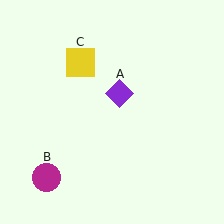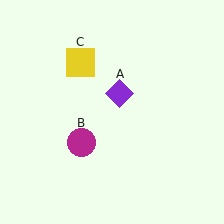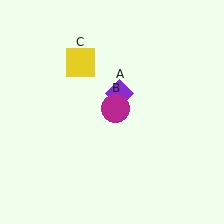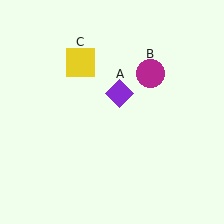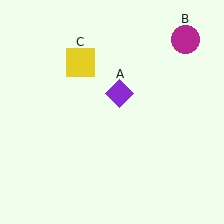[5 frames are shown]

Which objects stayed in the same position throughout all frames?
Purple diamond (object A) and yellow square (object C) remained stationary.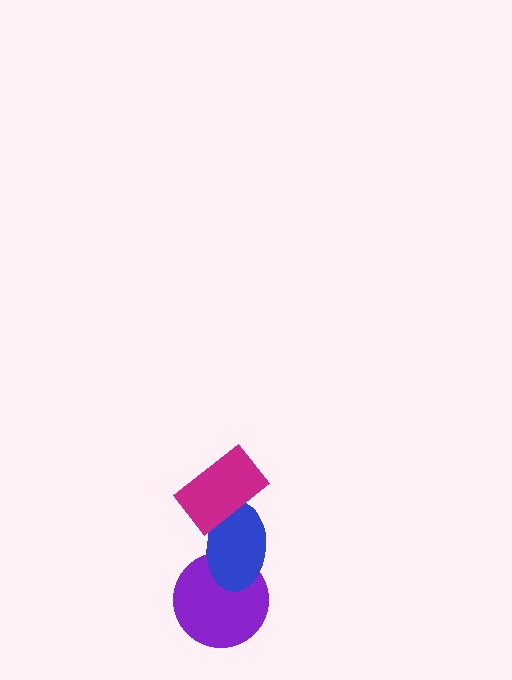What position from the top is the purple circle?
The purple circle is 3rd from the top.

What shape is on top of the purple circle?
The blue ellipse is on top of the purple circle.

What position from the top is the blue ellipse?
The blue ellipse is 2nd from the top.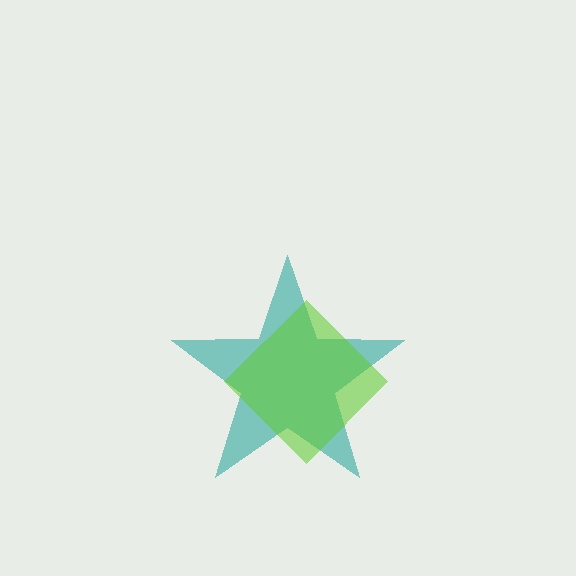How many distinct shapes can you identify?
There are 2 distinct shapes: a teal star, a lime diamond.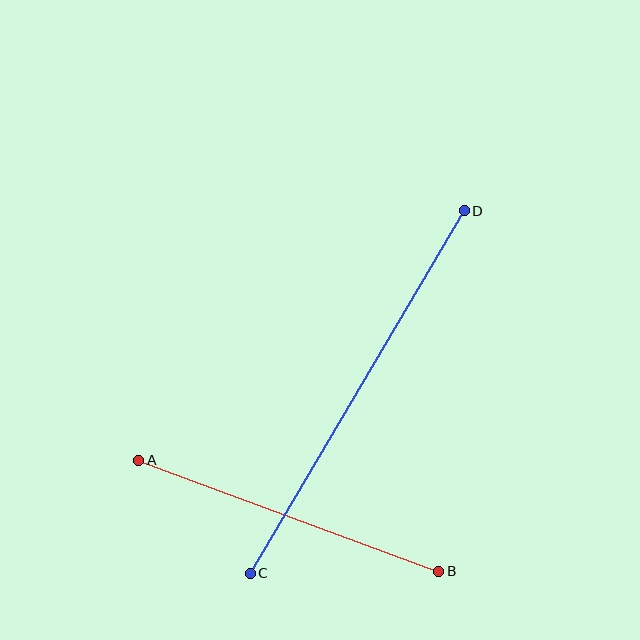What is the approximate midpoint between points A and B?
The midpoint is at approximately (289, 516) pixels.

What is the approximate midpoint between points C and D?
The midpoint is at approximately (357, 392) pixels.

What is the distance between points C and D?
The distance is approximately 421 pixels.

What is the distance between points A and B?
The distance is approximately 320 pixels.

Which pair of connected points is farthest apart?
Points C and D are farthest apart.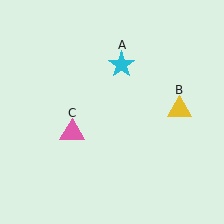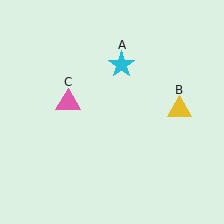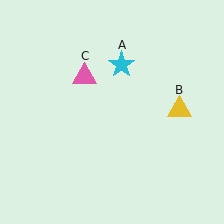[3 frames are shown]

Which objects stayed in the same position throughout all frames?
Cyan star (object A) and yellow triangle (object B) remained stationary.